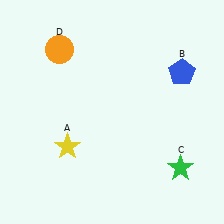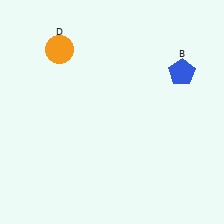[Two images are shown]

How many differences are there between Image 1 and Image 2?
There are 2 differences between the two images.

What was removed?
The yellow star (A), the green star (C) were removed in Image 2.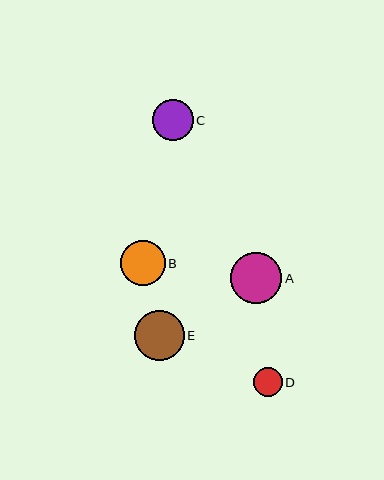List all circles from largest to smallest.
From largest to smallest: A, E, B, C, D.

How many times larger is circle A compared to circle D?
Circle A is approximately 1.8 times the size of circle D.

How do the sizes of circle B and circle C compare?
Circle B and circle C are approximately the same size.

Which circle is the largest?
Circle A is the largest with a size of approximately 51 pixels.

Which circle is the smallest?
Circle D is the smallest with a size of approximately 29 pixels.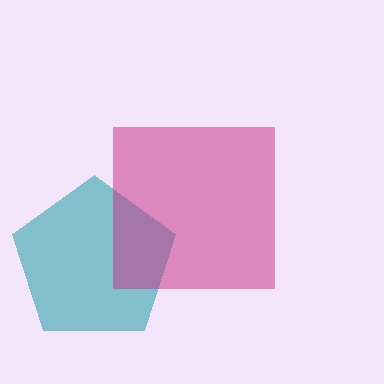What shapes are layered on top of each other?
The layered shapes are: a teal pentagon, a magenta square.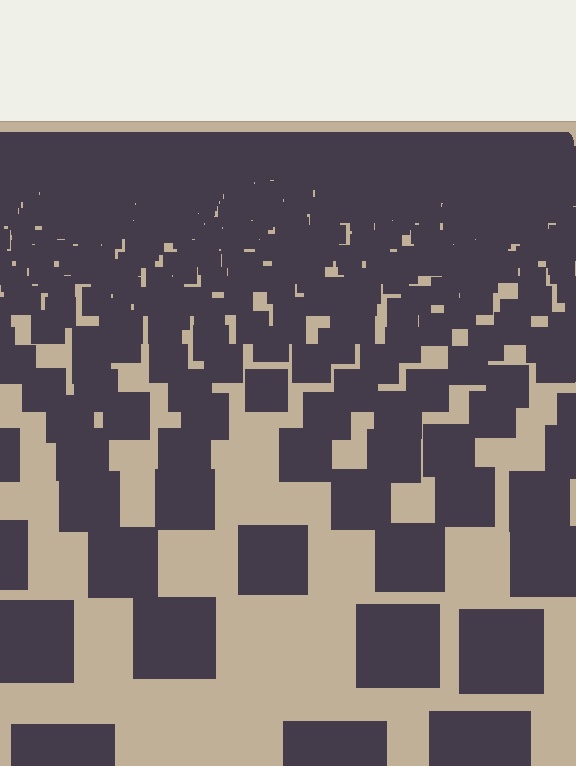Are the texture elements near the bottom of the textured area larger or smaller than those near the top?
Larger. Near the bottom, elements are closer to the viewer and appear at a bigger on-screen size.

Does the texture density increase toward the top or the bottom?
Density increases toward the top.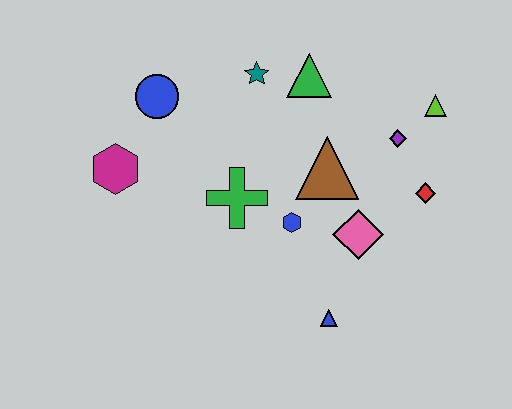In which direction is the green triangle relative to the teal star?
The green triangle is to the right of the teal star.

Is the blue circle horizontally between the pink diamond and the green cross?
No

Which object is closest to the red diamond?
The purple diamond is closest to the red diamond.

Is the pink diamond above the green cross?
No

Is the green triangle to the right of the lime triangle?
No